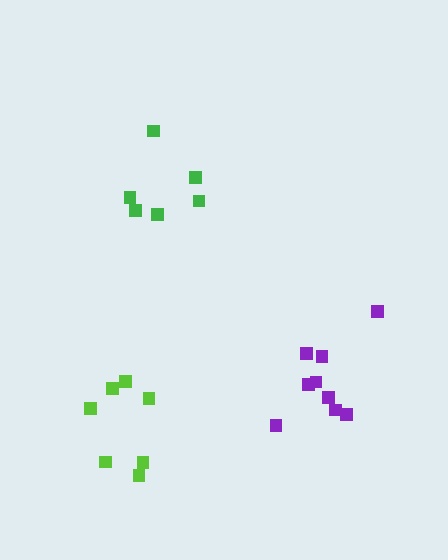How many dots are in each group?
Group 1: 9 dots, Group 2: 6 dots, Group 3: 7 dots (22 total).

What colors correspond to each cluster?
The clusters are colored: purple, green, lime.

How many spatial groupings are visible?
There are 3 spatial groupings.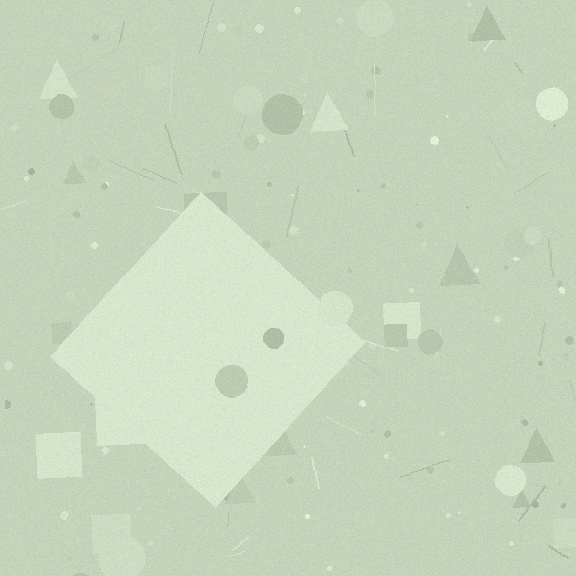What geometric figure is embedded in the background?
A diamond is embedded in the background.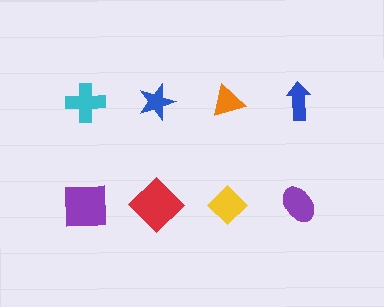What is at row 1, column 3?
An orange triangle.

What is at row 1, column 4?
A blue arrow.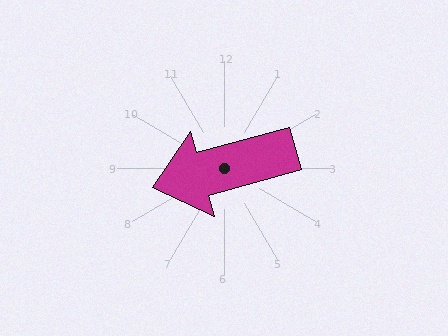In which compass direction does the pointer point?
West.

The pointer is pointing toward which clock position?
Roughly 8 o'clock.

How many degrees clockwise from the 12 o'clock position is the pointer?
Approximately 255 degrees.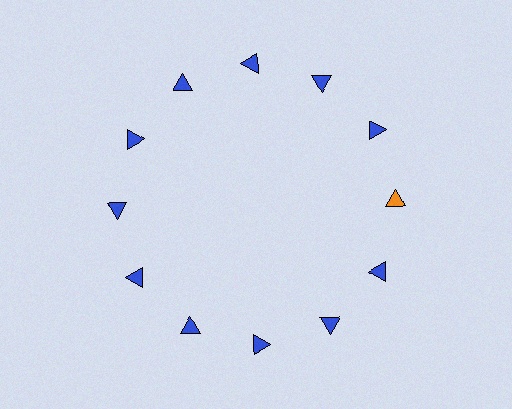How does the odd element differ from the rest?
It has a different color: orange instead of blue.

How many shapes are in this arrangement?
There are 12 shapes arranged in a ring pattern.